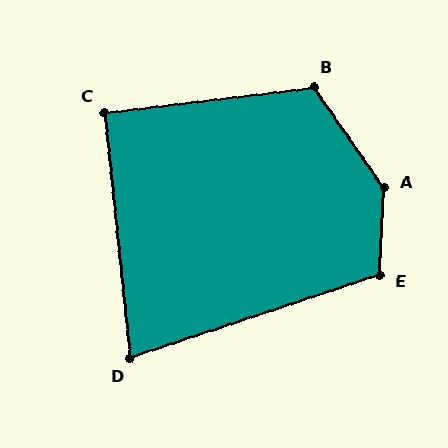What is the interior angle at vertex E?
Approximately 111 degrees (obtuse).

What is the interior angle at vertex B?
Approximately 118 degrees (obtuse).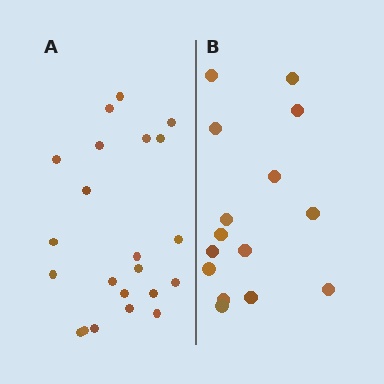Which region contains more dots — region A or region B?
Region A (the left region) has more dots.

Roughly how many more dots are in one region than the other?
Region A has roughly 8 or so more dots than region B.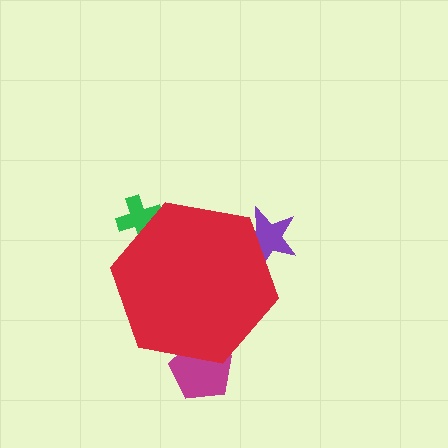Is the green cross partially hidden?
Yes, the green cross is partially hidden behind the red hexagon.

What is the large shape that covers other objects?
A red hexagon.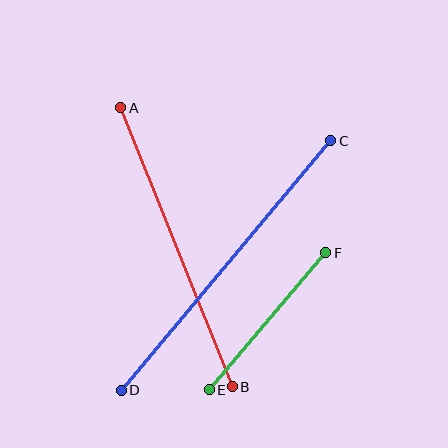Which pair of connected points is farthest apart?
Points C and D are farthest apart.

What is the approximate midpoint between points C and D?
The midpoint is at approximately (226, 266) pixels.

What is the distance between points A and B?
The distance is approximately 301 pixels.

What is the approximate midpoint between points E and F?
The midpoint is at approximately (268, 321) pixels.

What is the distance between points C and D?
The distance is approximately 326 pixels.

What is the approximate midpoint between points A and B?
The midpoint is at approximately (176, 247) pixels.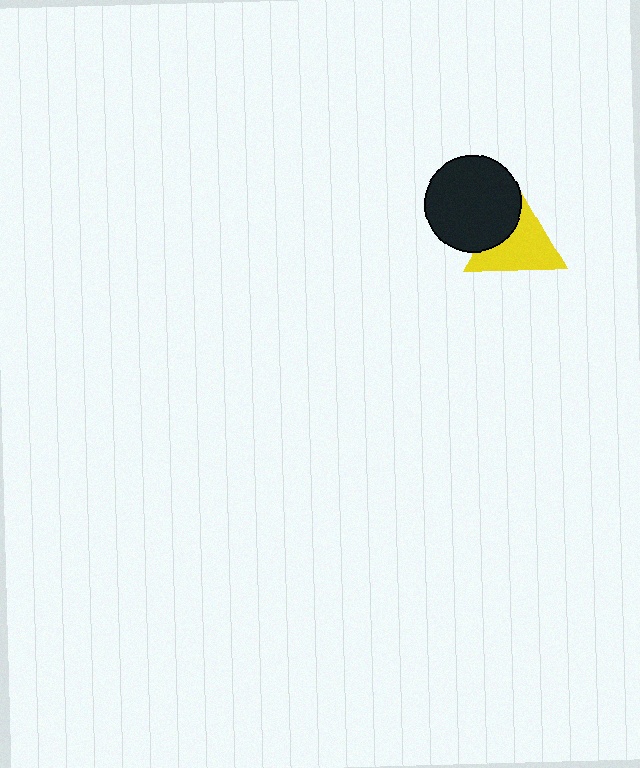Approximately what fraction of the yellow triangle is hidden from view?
Roughly 32% of the yellow triangle is hidden behind the black circle.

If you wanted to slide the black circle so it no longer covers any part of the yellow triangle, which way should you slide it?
Slide it toward the upper-left — that is the most direct way to separate the two shapes.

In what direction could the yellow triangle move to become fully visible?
The yellow triangle could move toward the lower-right. That would shift it out from behind the black circle entirely.